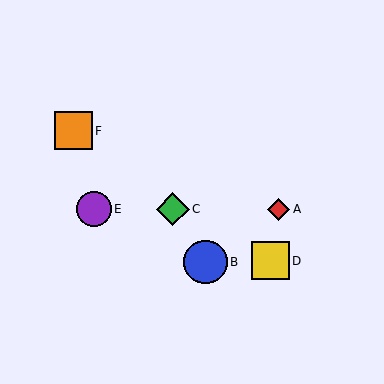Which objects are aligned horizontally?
Objects A, C, E are aligned horizontally.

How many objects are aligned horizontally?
3 objects (A, C, E) are aligned horizontally.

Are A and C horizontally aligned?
Yes, both are at y≈209.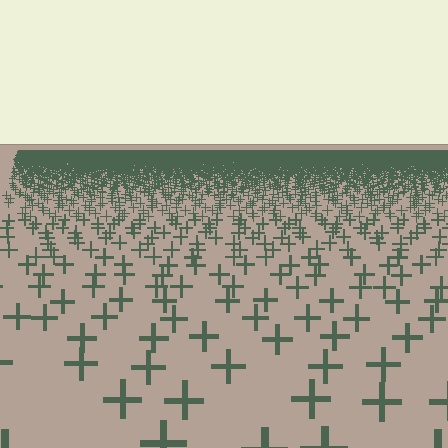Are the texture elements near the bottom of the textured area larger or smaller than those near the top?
Larger. Near the bottom, elements are closer to the viewer and appear at a bigger on-screen size.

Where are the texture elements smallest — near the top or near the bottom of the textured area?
Near the top.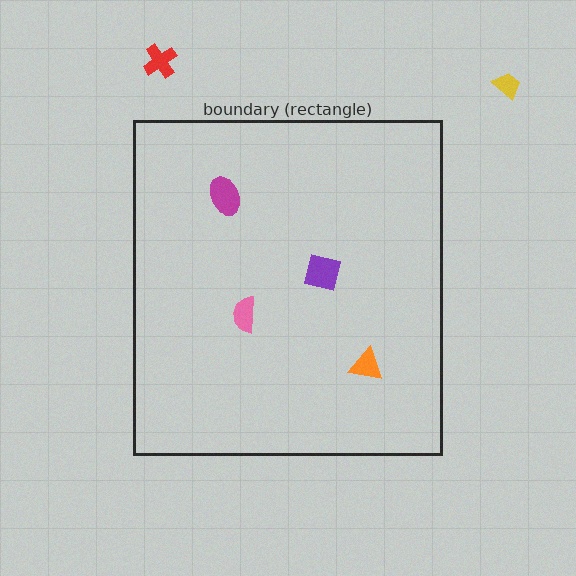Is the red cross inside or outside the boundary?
Outside.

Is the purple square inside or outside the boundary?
Inside.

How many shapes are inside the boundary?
4 inside, 2 outside.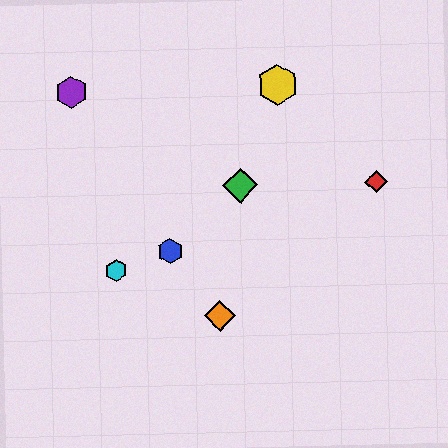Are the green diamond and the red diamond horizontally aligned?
Yes, both are at y≈185.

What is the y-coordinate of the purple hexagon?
The purple hexagon is at y≈92.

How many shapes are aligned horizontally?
2 shapes (the red diamond, the green diamond) are aligned horizontally.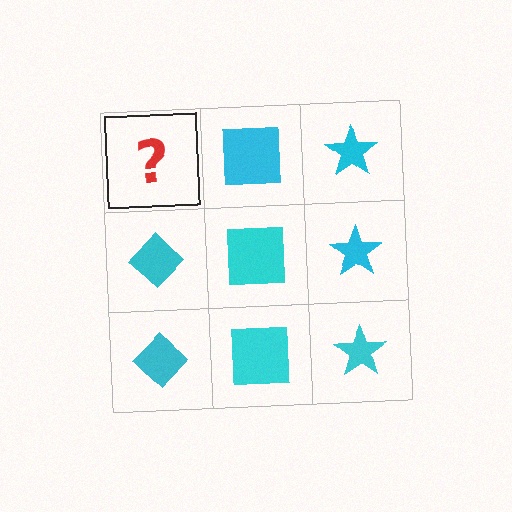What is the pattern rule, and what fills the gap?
The rule is that each column has a consistent shape. The gap should be filled with a cyan diamond.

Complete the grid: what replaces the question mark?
The question mark should be replaced with a cyan diamond.